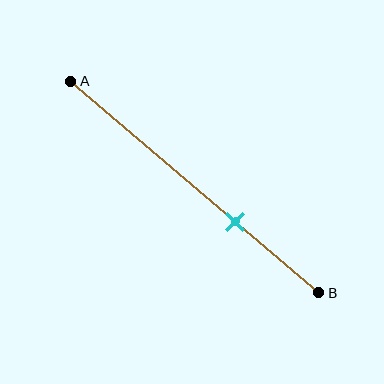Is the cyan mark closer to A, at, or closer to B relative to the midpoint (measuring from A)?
The cyan mark is closer to point B than the midpoint of segment AB.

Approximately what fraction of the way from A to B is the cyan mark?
The cyan mark is approximately 65% of the way from A to B.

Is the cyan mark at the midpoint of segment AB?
No, the mark is at about 65% from A, not at the 50% midpoint.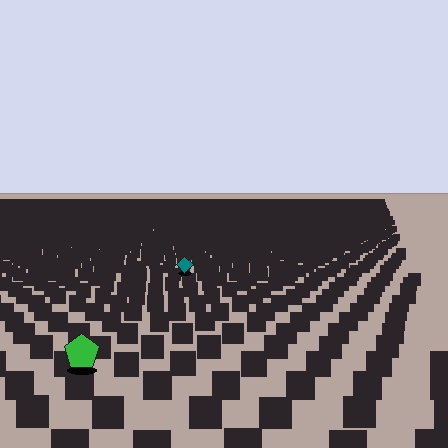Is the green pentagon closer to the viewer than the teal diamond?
Yes. The green pentagon is closer — you can tell from the texture gradient: the ground texture is coarser near it.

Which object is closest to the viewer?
The green pentagon is closest. The texture marks near it are larger and more spread out.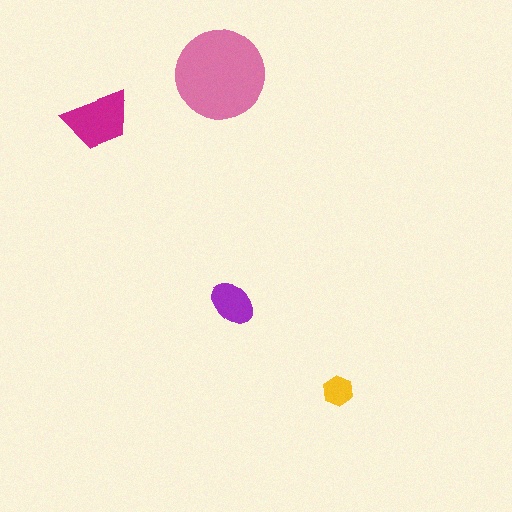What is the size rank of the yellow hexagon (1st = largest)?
4th.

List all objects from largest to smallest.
The pink circle, the magenta trapezoid, the purple ellipse, the yellow hexagon.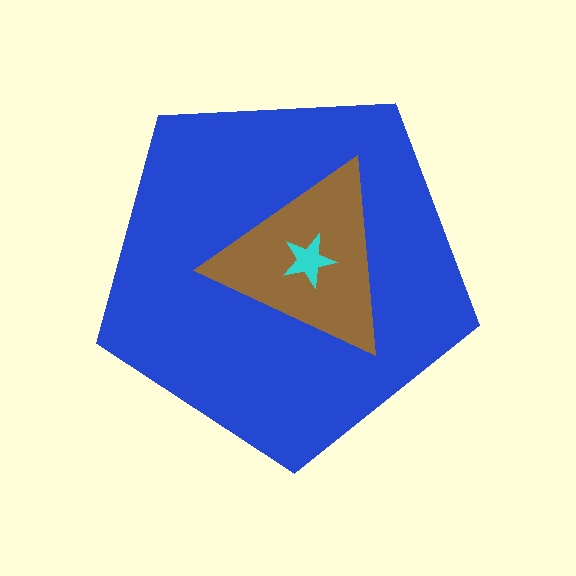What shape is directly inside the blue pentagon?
The brown triangle.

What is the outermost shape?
The blue pentagon.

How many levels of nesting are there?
3.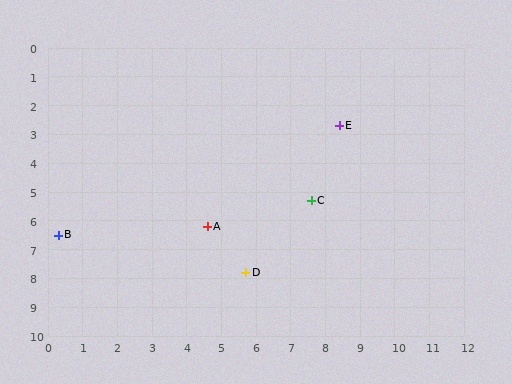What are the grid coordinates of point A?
Point A is at approximately (4.6, 6.2).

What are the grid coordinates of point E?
Point E is at approximately (8.4, 2.7).